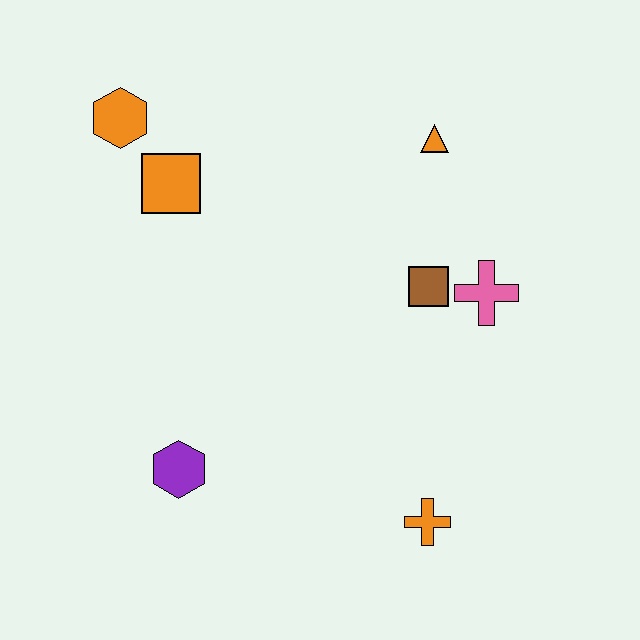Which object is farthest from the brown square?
The orange hexagon is farthest from the brown square.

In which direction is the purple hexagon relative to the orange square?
The purple hexagon is below the orange square.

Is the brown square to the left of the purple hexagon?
No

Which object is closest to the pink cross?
The brown square is closest to the pink cross.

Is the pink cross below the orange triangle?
Yes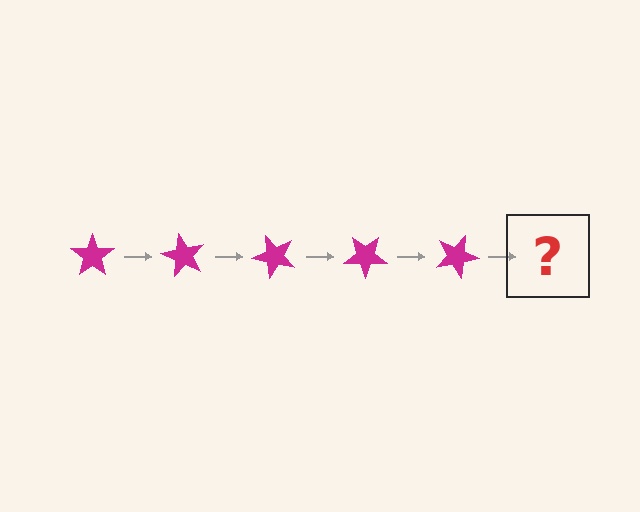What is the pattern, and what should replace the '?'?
The pattern is that the star rotates 60 degrees each step. The '?' should be a magenta star rotated 300 degrees.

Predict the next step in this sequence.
The next step is a magenta star rotated 300 degrees.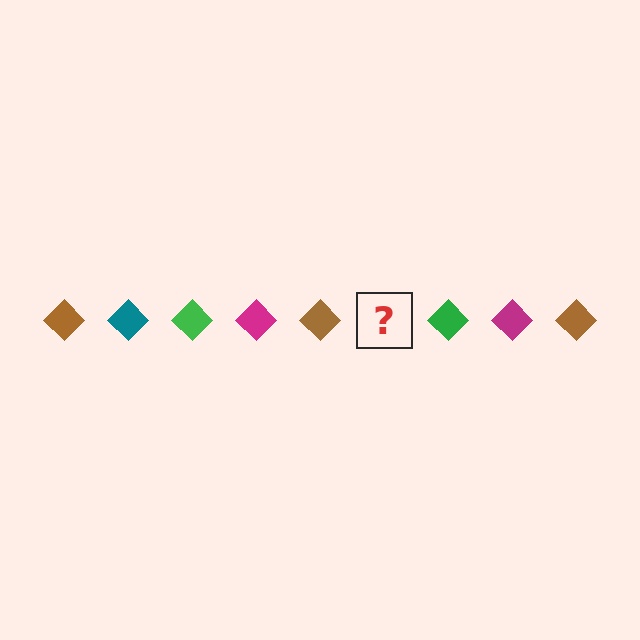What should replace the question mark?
The question mark should be replaced with a teal diamond.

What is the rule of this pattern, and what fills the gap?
The rule is that the pattern cycles through brown, teal, green, magenta diamonds. The gap should be filled with a teal diamond.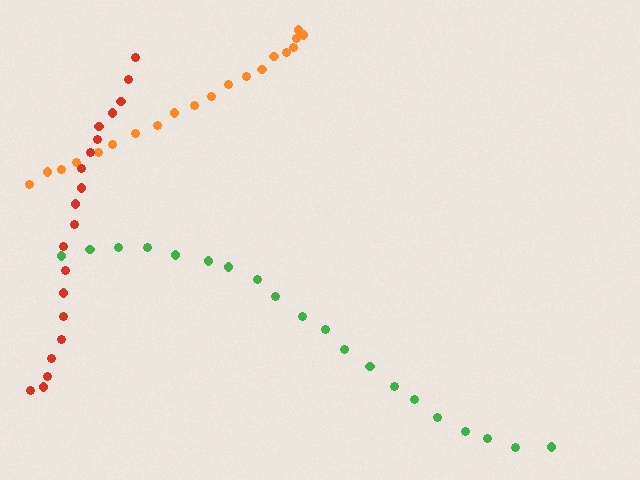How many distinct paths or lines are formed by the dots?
There are 3 distinct paths.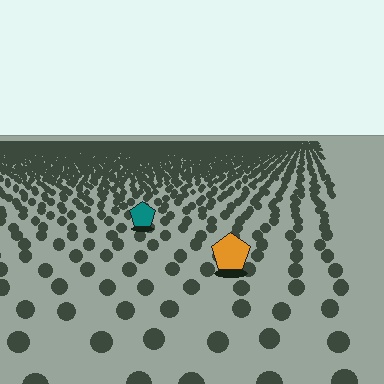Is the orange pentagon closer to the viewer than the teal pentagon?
Yes. The orange pentagon is closer — you can tell from the texture gradient: the ground texture is coarser near it.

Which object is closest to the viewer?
The orange pentagon is closest. The texture marks near it are larger and more spread out.